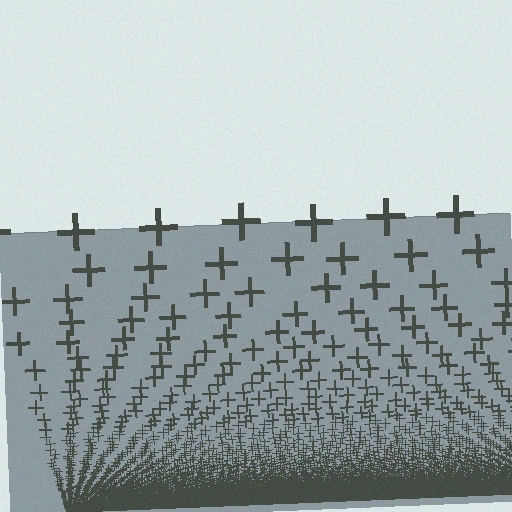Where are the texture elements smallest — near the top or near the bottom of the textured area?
Near the bottom.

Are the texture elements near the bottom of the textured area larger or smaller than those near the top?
Smaller. The gradient is inverted — elements near the bottom are smaller and denser.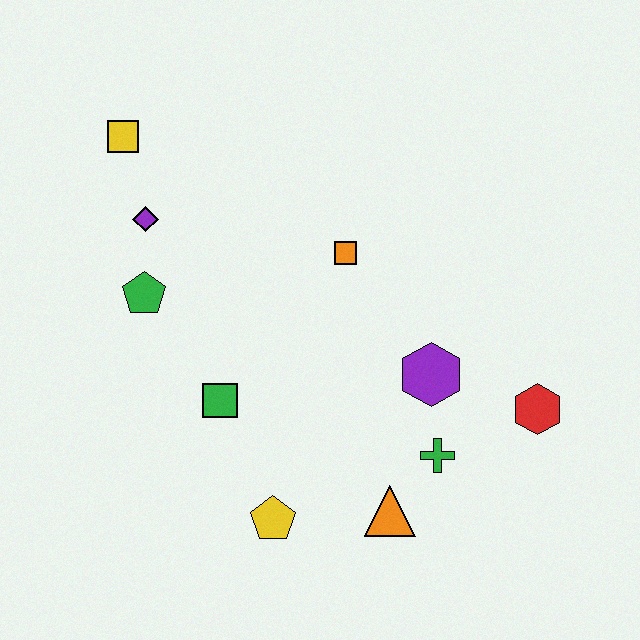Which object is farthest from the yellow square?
The red hexagon is farthest from the yellow square.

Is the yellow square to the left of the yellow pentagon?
Yes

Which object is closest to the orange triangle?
The green cross is closest to the orange triangle.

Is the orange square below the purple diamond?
Yes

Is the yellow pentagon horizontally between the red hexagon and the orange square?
No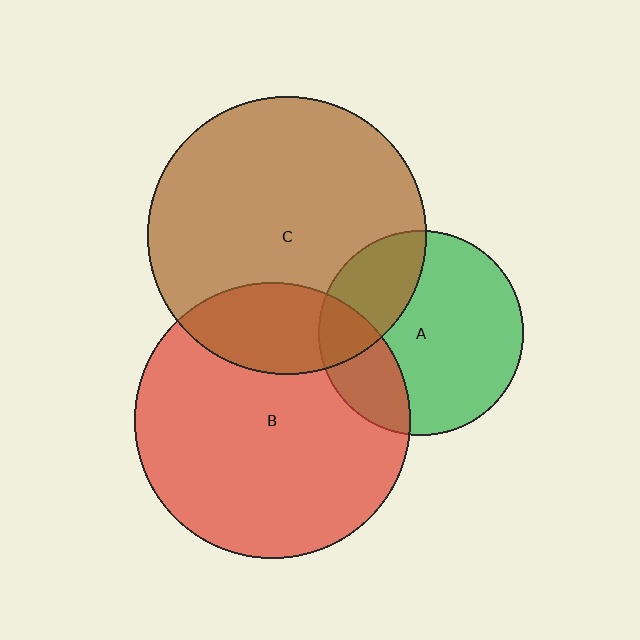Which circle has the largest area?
Circle C (brown).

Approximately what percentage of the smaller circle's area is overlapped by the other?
Approximately 20%.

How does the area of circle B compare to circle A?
Approximately 1.8 times.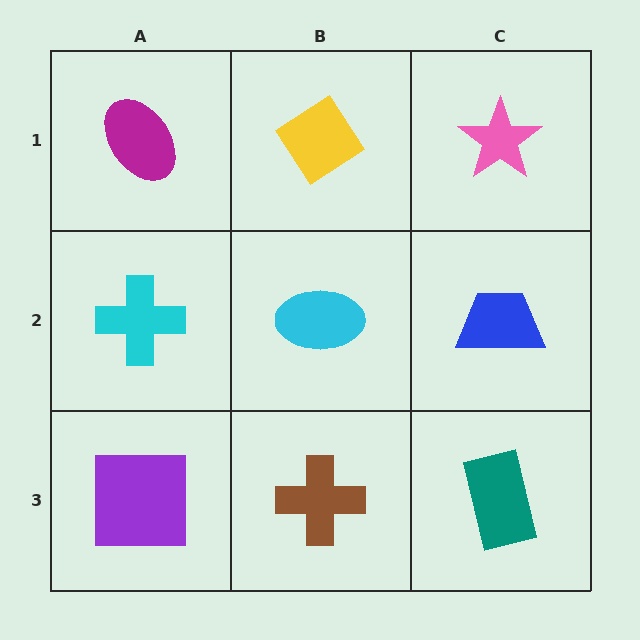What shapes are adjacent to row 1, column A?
A cyan cross (row 2, column A), a yellow diamond (row 1, column B).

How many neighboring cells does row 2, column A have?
3.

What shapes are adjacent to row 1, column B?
A cyan ellipse (row 2, column B), a magenta ellipse (row 1, column A), a pink star (row 1, column C).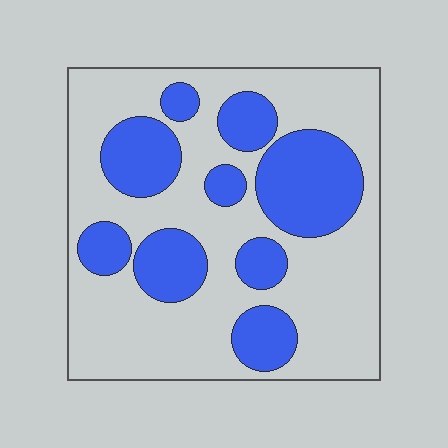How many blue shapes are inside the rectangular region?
9.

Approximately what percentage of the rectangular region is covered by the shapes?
Approximately 35%.